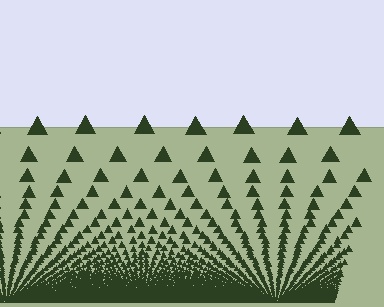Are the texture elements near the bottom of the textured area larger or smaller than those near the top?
Smaller. The gradient is inverted — elements near the bottom are smaller and denser.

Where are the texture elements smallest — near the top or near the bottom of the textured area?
Near the bottom.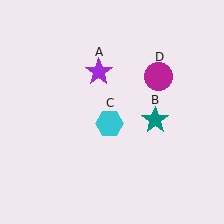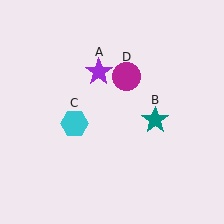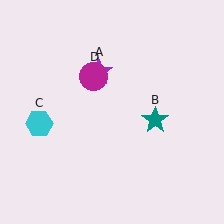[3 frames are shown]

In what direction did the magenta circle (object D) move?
The magenta circle (object D) moved left.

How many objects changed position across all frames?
2 objects changed position: cyan hexagon (object C), magenta circle (object D).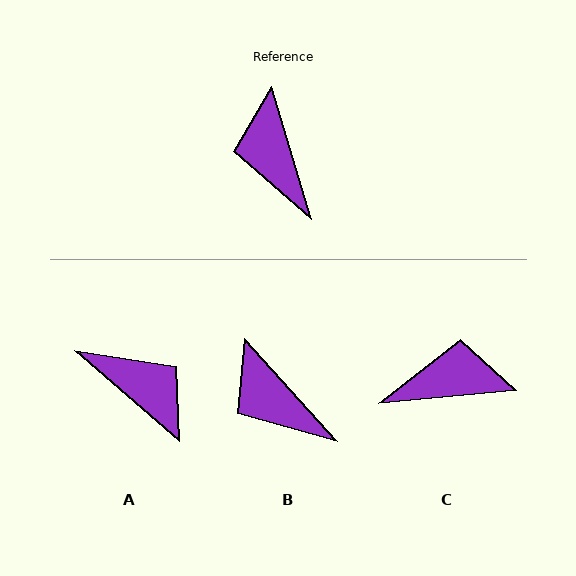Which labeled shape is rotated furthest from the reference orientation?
A, about 148 degrees away.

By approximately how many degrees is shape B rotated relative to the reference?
Approximately 25 degrees counter-clockwise.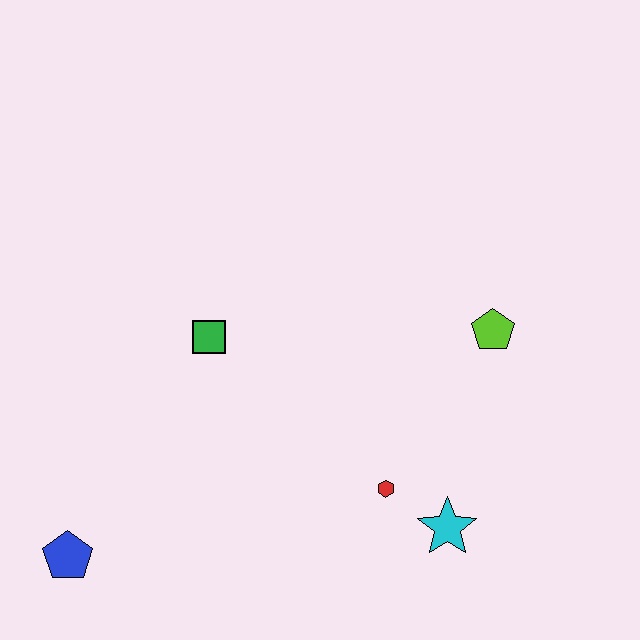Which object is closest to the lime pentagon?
The red hexagon is closest to the lime pentagon.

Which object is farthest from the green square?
The cyan star is farthest from the green square.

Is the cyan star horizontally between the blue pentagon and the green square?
No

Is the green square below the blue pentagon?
No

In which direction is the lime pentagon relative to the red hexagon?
The lime pentagon is above the red hexagon.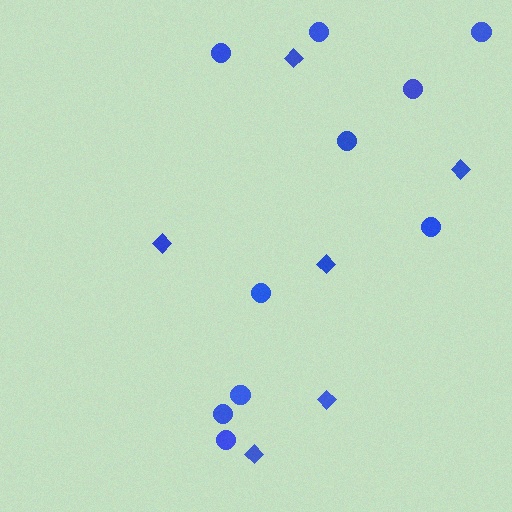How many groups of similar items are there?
There are 2 groups: one group of circles (10) and one group of diamonds (6).